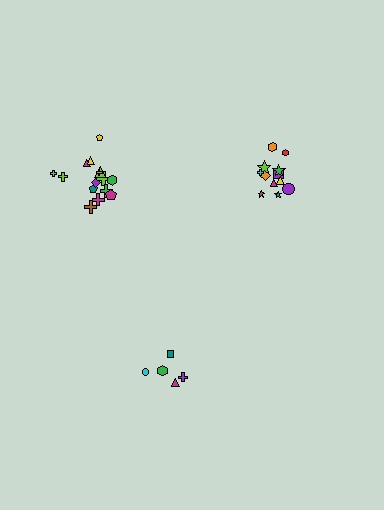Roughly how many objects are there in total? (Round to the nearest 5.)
Roughly 30 objects in total.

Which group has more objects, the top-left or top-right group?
The top-left group.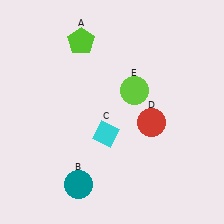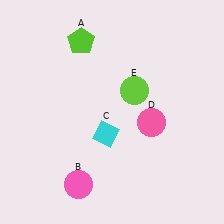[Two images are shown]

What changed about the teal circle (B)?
In Image 1, B is teal. In Image 2, it changed to pink.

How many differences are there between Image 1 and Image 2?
There are 2 differences between the two images.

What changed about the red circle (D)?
In Image 1, D is red. In Image 2, it changed to pink.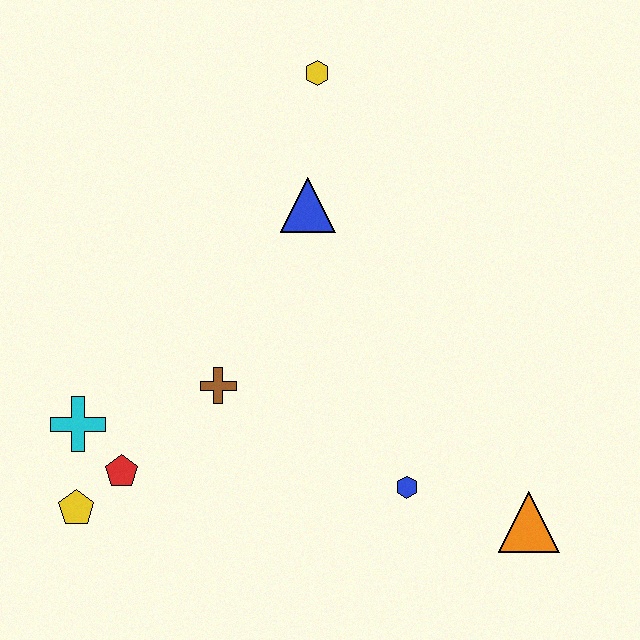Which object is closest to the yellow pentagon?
The red pentagon is closest to the yellow pentagon.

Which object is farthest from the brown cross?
The orange triangle is farthest from the brown cross.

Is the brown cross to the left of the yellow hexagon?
Yes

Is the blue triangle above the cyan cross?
Yes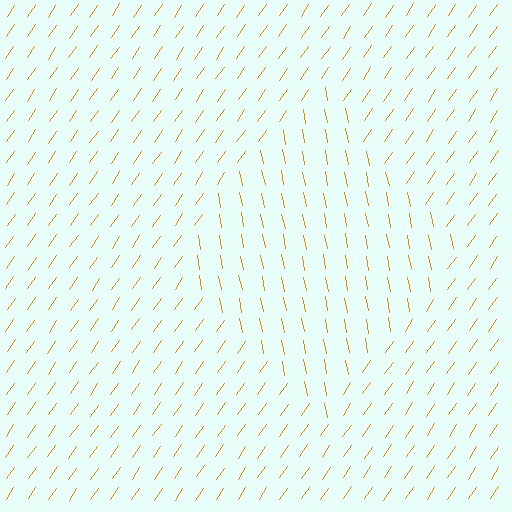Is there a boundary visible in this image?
Yes, there is a texture boundary formed by a change in line orientation.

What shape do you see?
I see a diamond.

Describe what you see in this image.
The image is filled with small orange line segments. A diamond region in the image has lines oriented differently from the surrounding lines, creating a visible texture boundary.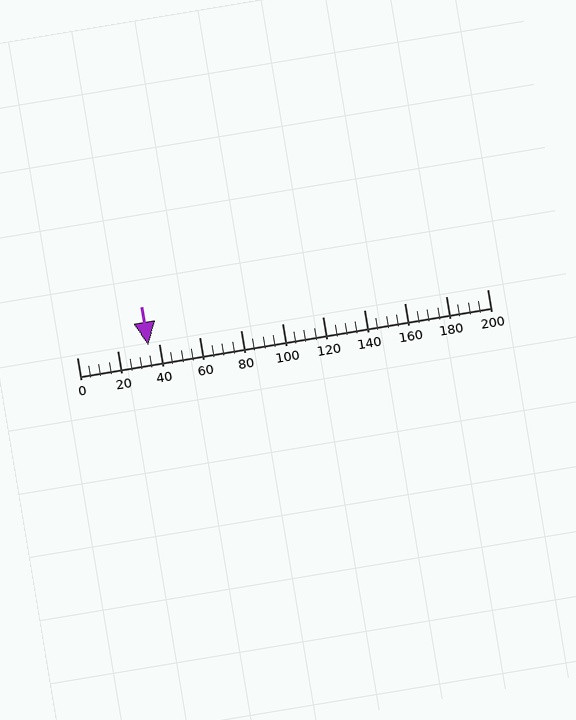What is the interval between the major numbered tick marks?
The major tick marks are spaced 20 units apart.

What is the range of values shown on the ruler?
The ruler shows values from 0 to 200.